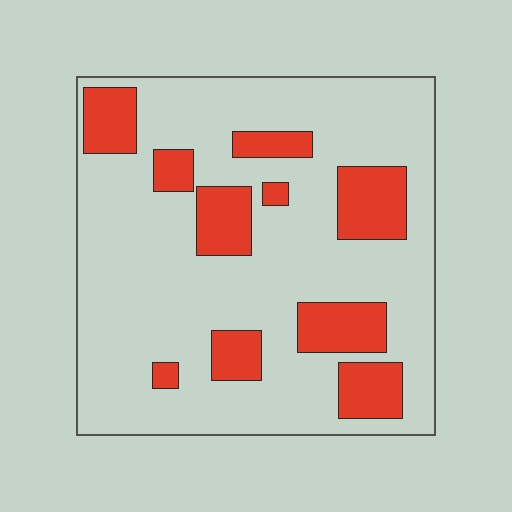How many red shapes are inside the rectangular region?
10.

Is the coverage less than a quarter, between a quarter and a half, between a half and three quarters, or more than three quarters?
Less than a quarter.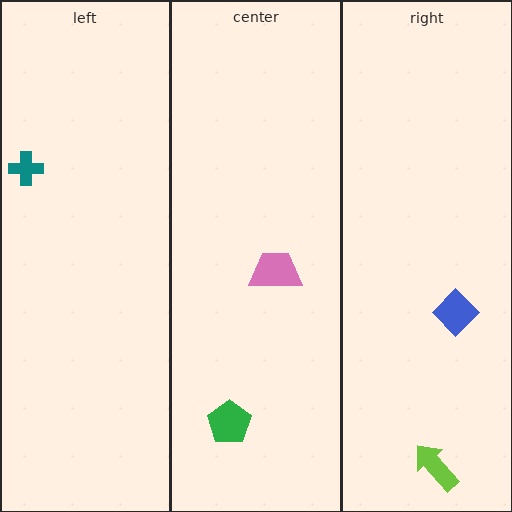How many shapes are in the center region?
2.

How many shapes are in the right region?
2.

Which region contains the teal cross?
The left region.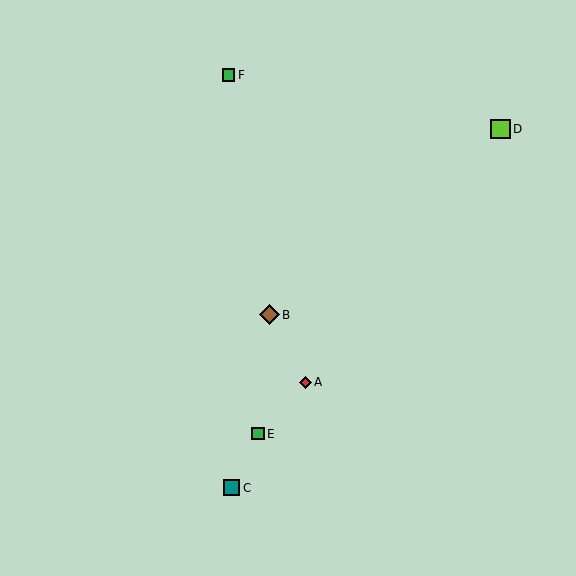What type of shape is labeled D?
Shape D is a lime square.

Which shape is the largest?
The lime square (labeled D) is the largest.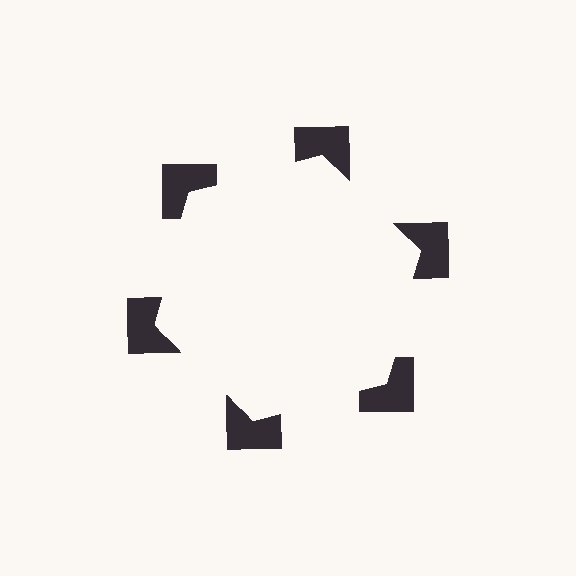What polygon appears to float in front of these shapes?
An illusory hexagon — its edges are inferred from the aligned wedge cuts in the notched squares, not physically drawn.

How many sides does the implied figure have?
6 sides.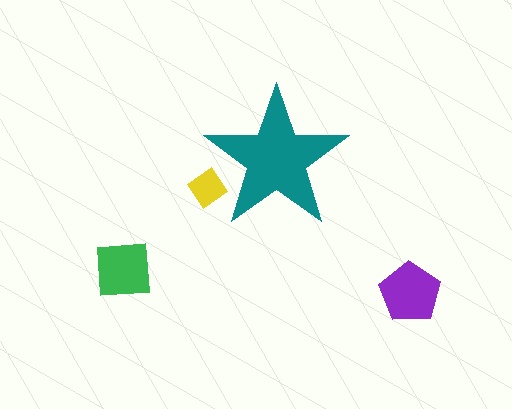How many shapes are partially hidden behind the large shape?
1 shape is partially hidden.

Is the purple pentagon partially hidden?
No, the purple pentagon is fully visible.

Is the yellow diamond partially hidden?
Yes, the yellow diamond is partially hidden behind the teal star.